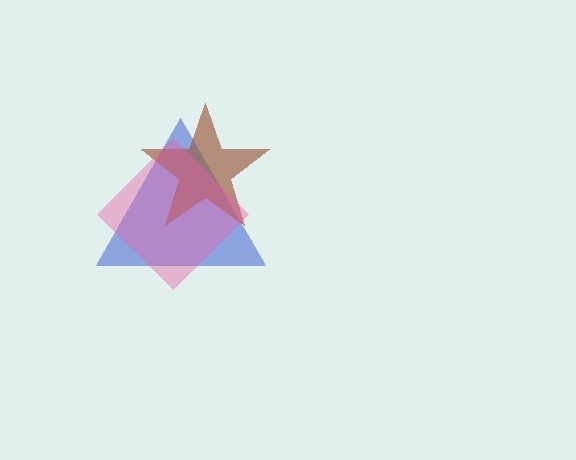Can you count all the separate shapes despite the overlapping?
Yes, there are 3 separate shapes.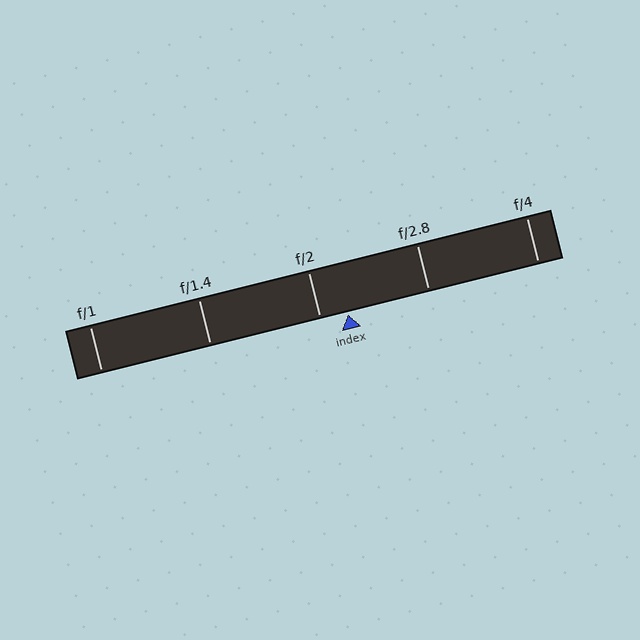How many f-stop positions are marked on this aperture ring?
There are 5 f-stop positions marked.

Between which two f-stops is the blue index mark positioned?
The index mark is between f/2 and f/2.8.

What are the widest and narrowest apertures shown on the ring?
The widest aperture shown is f/1 and the narrowest is f/4.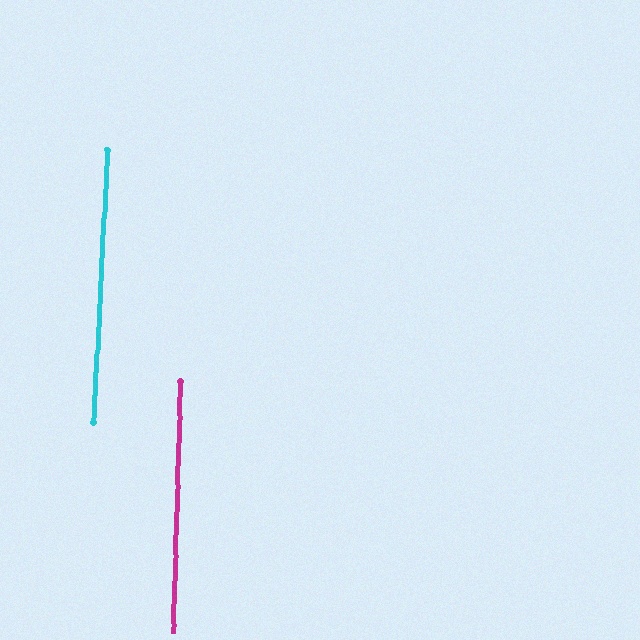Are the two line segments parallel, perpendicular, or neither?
Parallel — their directions differ by only 1.3°.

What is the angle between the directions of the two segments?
Approximately 1 degree.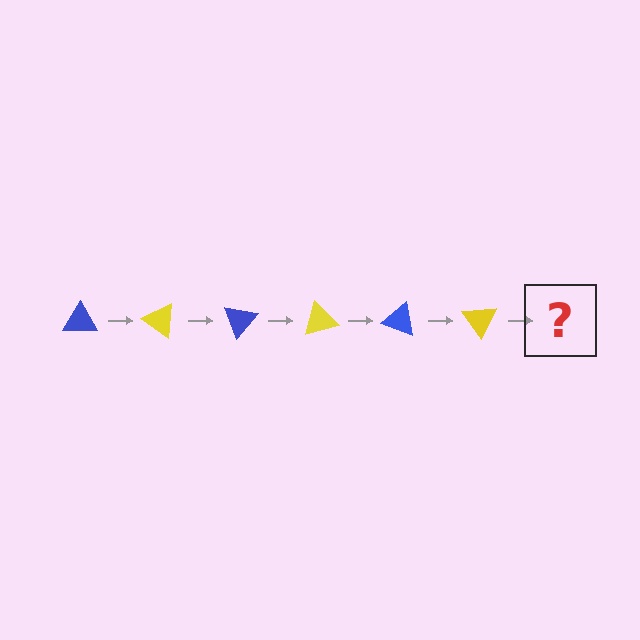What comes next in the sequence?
The next element should be a blue triangle, rotated 210 degrees from the start.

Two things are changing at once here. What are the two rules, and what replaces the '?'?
The two rules are that it rotates 35 degrees each step and the color cycles through blue and yellow. The '?' should be a blue triangle, rotated 210 degrees from the start.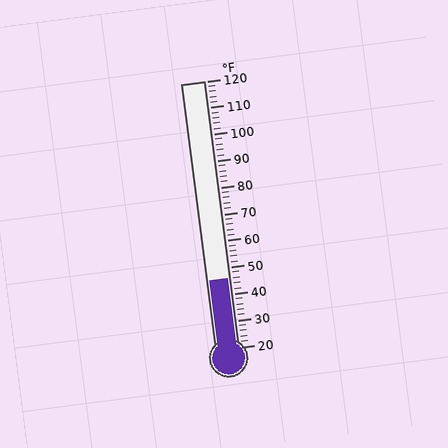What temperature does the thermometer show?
The thermometer shows approximately 46°F.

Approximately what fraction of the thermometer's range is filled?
The thermometer is filled to approximately 25% of its range.